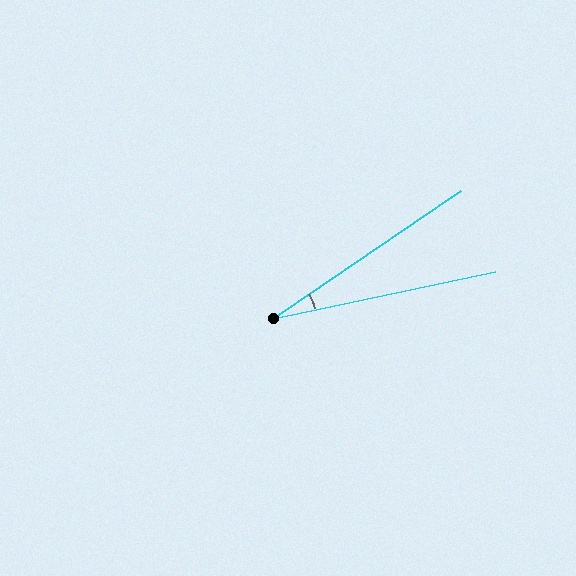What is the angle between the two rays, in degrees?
Approximately 22 degrees.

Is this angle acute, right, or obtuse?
It is acute.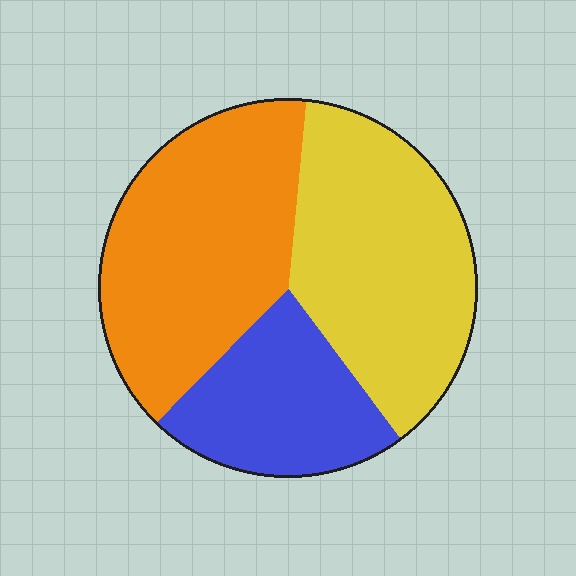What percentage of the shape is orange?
Orange covers 39% of the shape.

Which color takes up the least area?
Blue, at roughly 20%.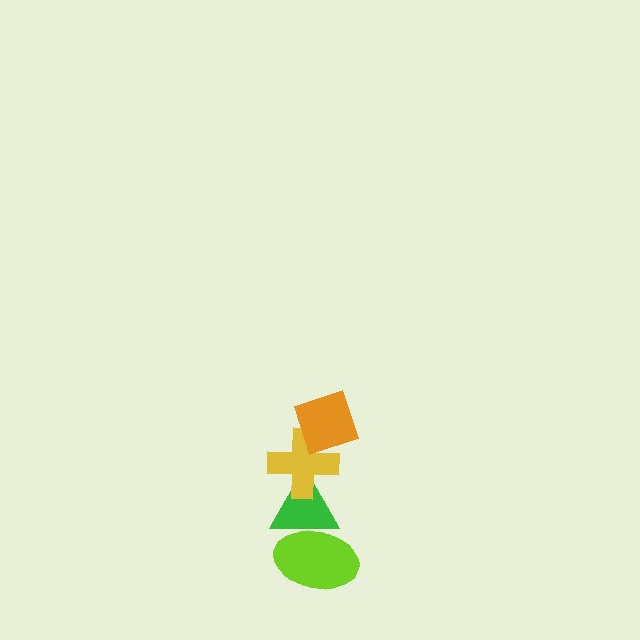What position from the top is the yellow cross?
The yellow cross is 2nd from the top.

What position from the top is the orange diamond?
The orange diamond is 1st from the top.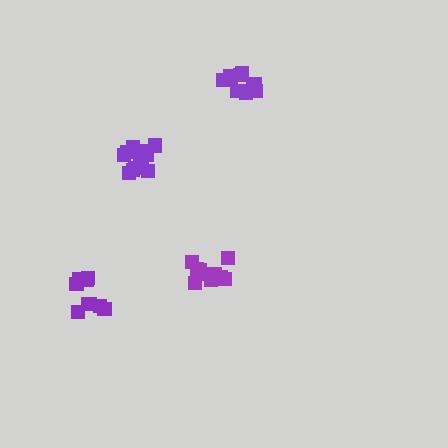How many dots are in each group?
Group 1: 12 dots, Group 2: 9 dots, Group 3: 12 dots, Group 4: 11 dots (44 total).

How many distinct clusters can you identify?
There are 4 distinct clusters.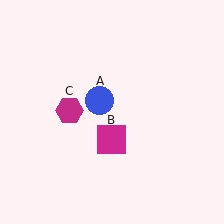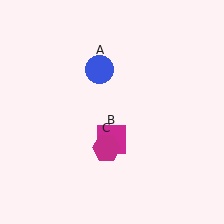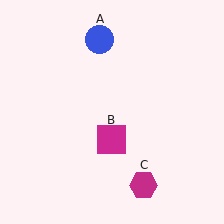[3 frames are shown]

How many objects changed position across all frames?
2 objects changed position: blue circle (object A), magenta hexagon (object C).